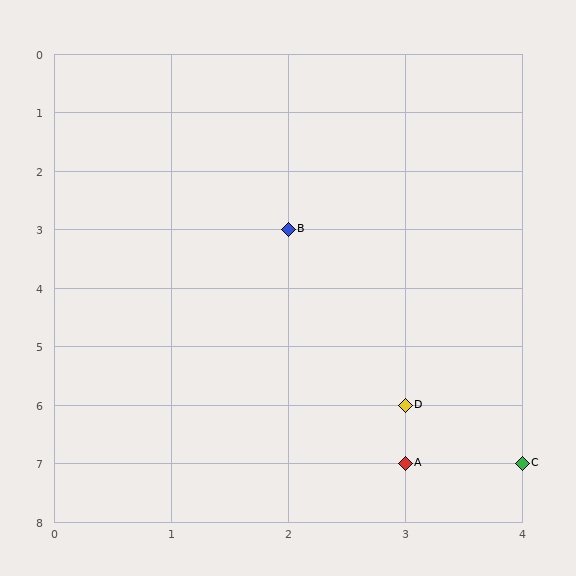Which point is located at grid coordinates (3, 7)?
Point A is at (3, 7).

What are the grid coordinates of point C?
Point C is at grid coordinates (4, 7).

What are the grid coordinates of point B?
Point B is at grid coordinates (2, 3).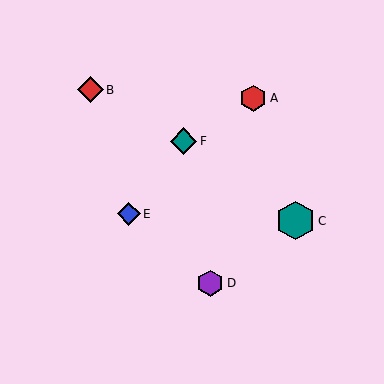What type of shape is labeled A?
Shape A is a red hexagon.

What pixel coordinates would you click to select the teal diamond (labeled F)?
Click at (184, 141) to select the teal diamond F.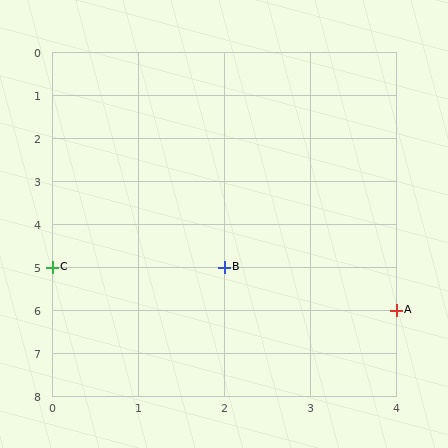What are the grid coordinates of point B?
Point B is at grid coordinates (2, 5).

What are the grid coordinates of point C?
Point C is at grid coordinates (0, 5).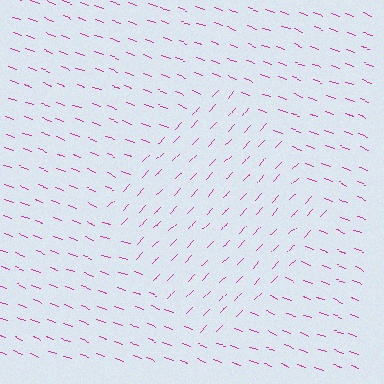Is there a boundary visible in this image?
Yes, there is a texture boundary formed by a change in line orientation.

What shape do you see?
I see a diamond.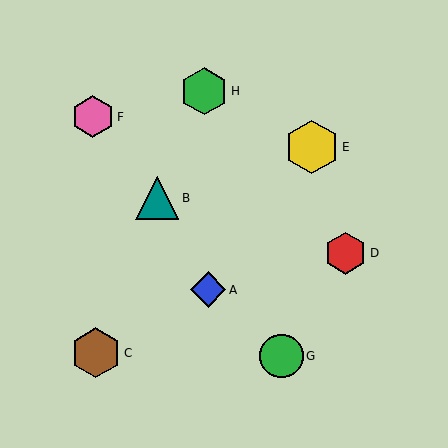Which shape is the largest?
The yellow hexagon (labeled E) is the largest.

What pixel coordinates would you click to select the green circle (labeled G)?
Click at (281, 356) to select the green circle G.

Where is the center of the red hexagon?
The center of the red hexagon is at (346, 253).